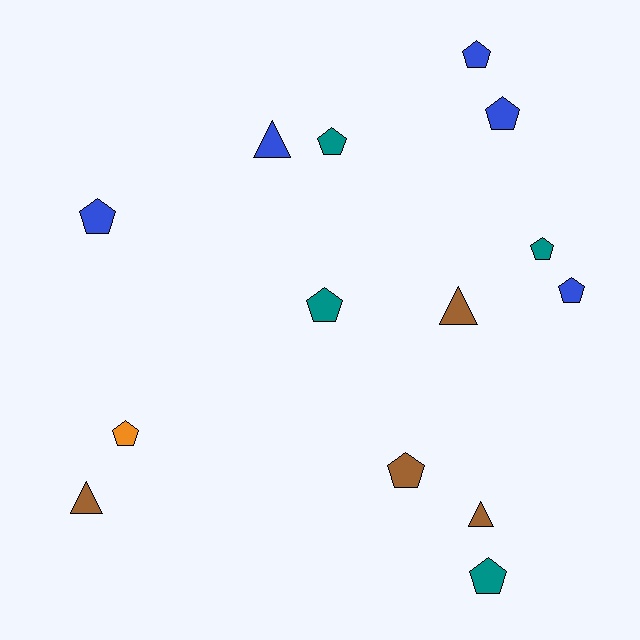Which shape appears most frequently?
Pentagon, with 10 objects.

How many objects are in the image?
There are 14 objects.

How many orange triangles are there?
There are no orange triangles.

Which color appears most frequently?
Blue, with 5 objects.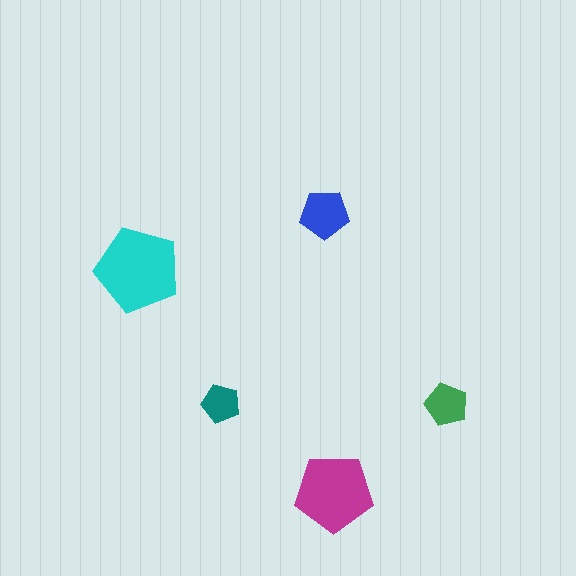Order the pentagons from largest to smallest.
the cyan one, the magenta one, the blue one, the green one, the teal one.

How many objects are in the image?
There are 5 objects in the image.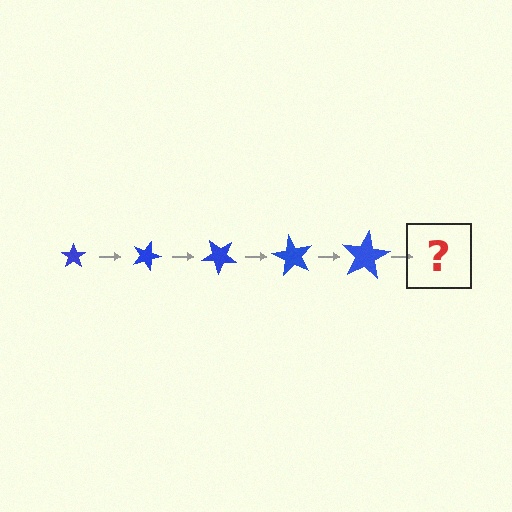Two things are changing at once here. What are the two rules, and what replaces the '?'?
The two rules are that the star grows larger each step and it rotates 20 degrees each step. The '?' should be a star, larger than the previous one and rotated 100 degrees from the start.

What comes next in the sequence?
The next element should be a star, larger than the previous one and rotated 100 degrees from the start.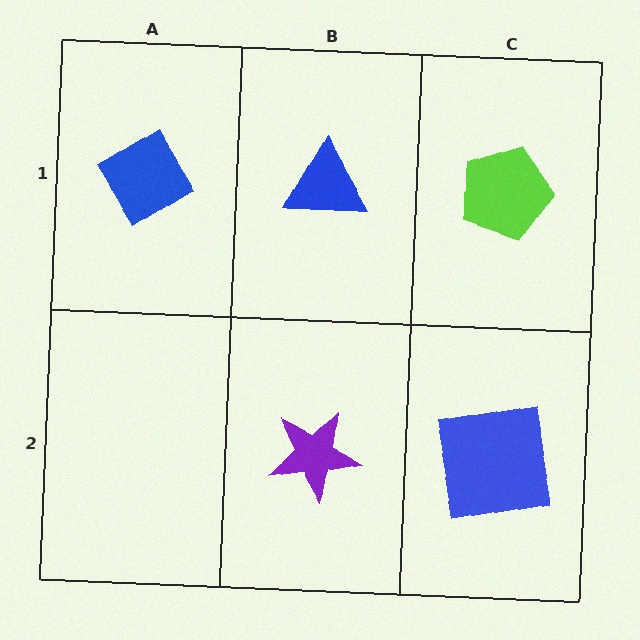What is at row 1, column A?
A blue diamond.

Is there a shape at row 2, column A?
No, that cell is empty.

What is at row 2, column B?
A purple star.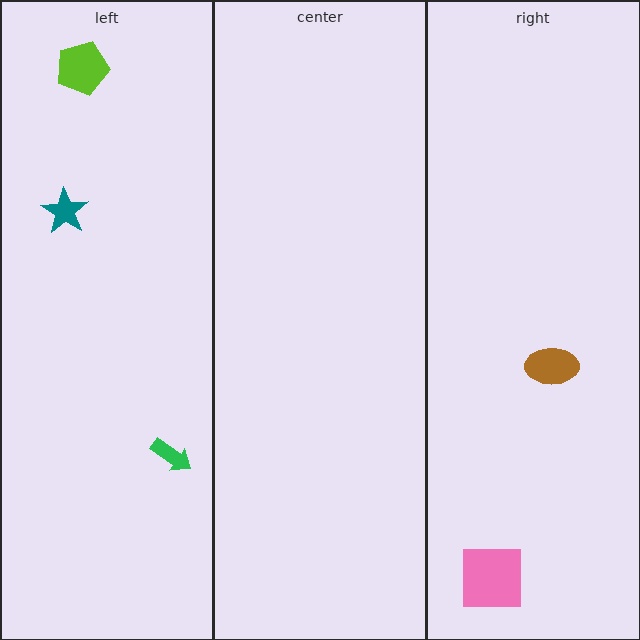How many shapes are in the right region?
2.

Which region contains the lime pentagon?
The left region.